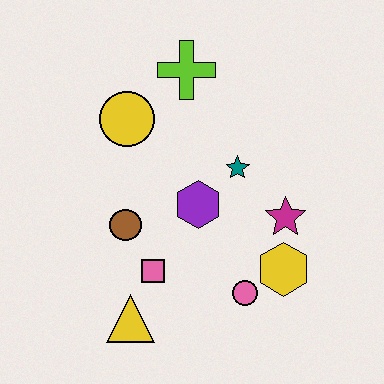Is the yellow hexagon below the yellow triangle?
No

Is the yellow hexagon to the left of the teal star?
No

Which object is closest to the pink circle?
The yellow hexagon is closest to the pink circle.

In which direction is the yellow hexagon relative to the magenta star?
The yellow hexagon is below the magenta star.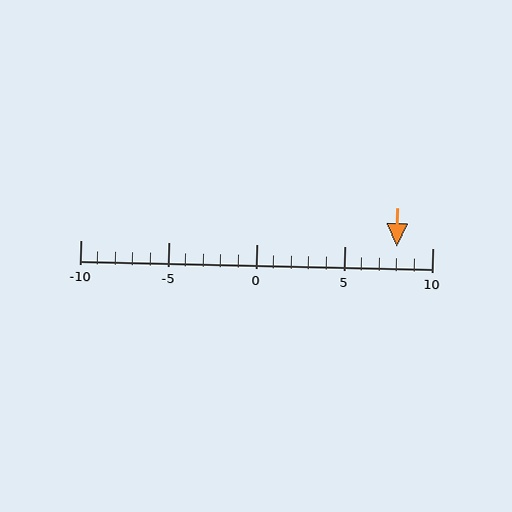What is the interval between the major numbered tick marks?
The major tick marks are spaced 5 units apart.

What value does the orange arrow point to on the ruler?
The orange arrow points to approximately 8.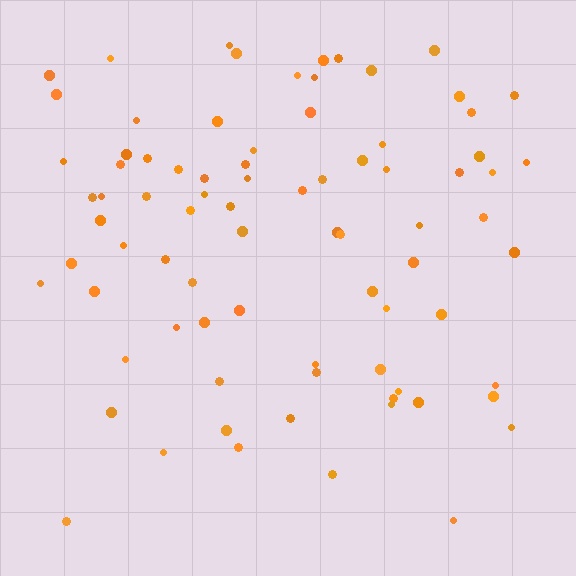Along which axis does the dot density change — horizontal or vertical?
Vertical.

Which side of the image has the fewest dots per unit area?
The bottom.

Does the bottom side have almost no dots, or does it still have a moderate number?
Still a moderate number, just noticeably fewer than the top.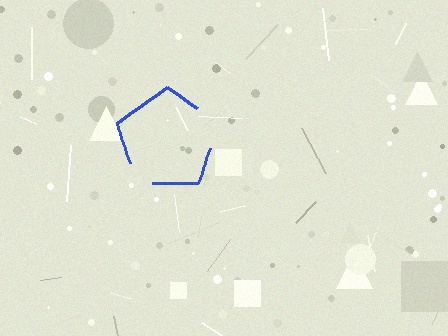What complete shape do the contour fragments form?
The contour fragments form a pentagon.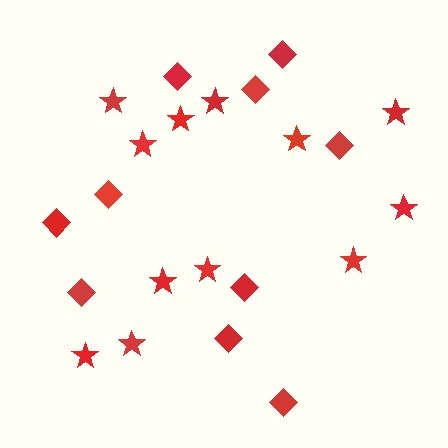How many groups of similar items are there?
There are 2 groups: one group of stars (12) and one group of diamonds (10).